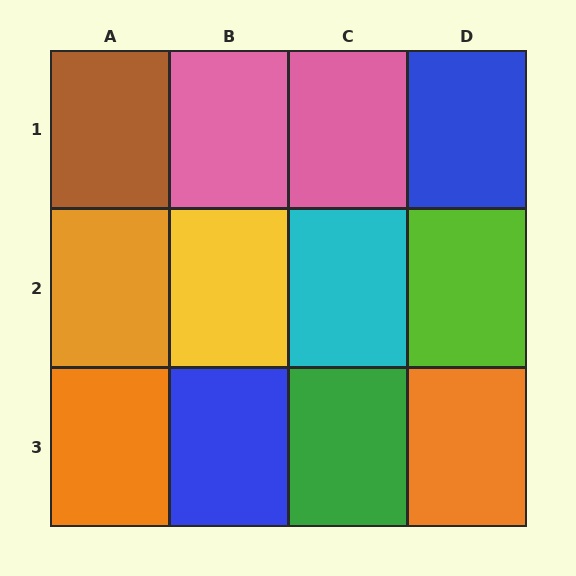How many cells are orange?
3 cells are orange.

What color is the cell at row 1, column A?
Brown.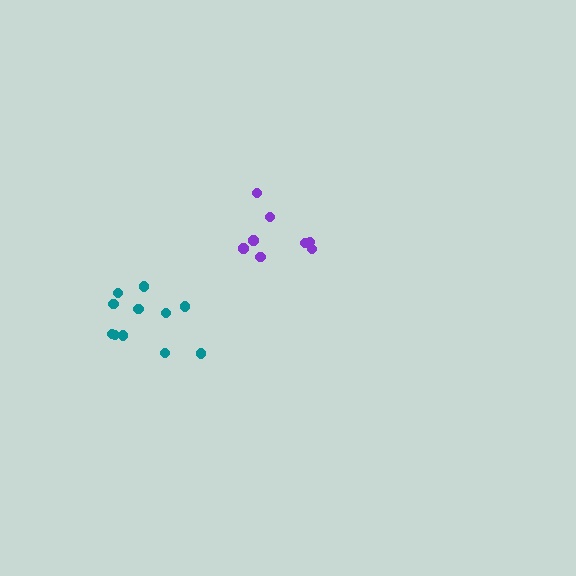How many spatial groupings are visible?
There are 2 spatial groupings.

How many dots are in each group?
Group 1: 8 dots, Group 2: 11 dots (19 total).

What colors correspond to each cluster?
The clusters are colored: purple, teal.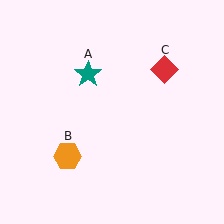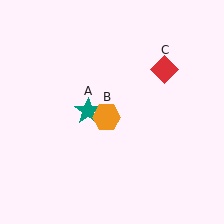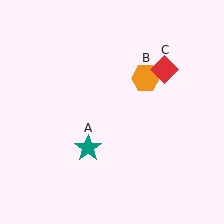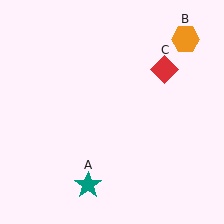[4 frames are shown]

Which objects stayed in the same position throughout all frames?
Red diamond (object C) remained stationary.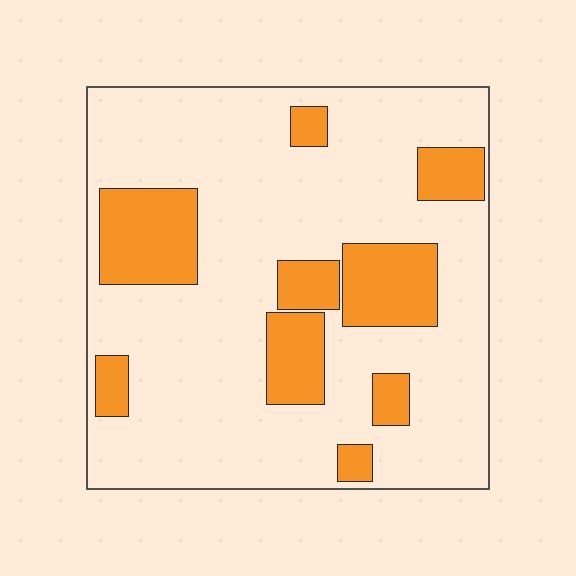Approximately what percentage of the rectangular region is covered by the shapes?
Approximately 25%.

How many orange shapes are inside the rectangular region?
9.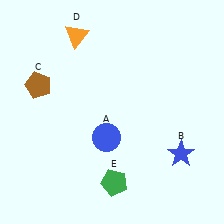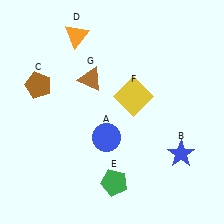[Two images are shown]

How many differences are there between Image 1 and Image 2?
There are 2 differences between the two images.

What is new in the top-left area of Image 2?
A brown triangle (G) was added in the top-left area of Image 2.